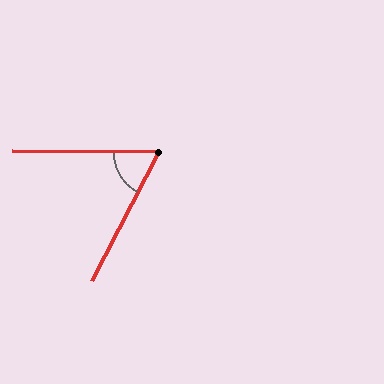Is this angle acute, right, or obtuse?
It is acute.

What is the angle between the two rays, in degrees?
Approximately 63 degrees.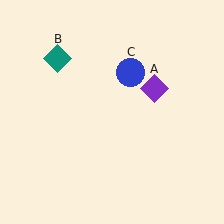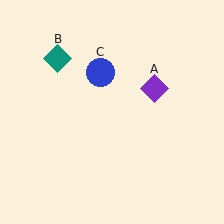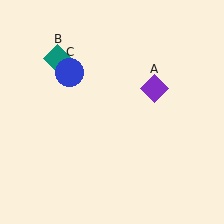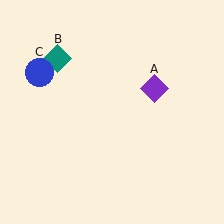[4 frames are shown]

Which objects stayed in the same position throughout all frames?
Purple diamond (object A) and teal diamond (object B) remained stationary.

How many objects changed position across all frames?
1 object changed position: blue circle (object C).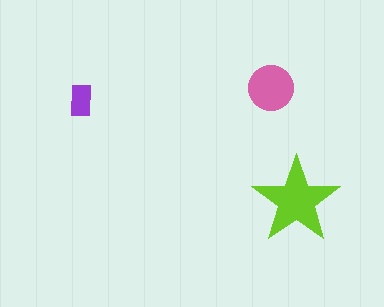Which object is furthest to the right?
The lime star is rightmost.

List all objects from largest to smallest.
The lime star, the pink circle, the purple rectangle.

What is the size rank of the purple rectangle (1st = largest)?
3rd.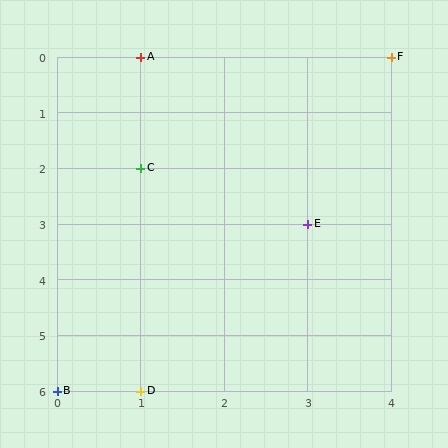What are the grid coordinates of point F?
Point F is at grid coordinates (4, 0).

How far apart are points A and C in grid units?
Points A and C are 2 rows apart.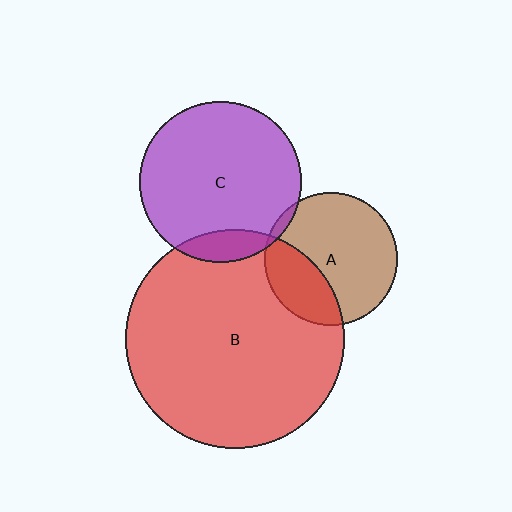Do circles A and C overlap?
Yes.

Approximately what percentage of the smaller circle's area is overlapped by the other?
Approximately 5%.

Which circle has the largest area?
Circle B (red).